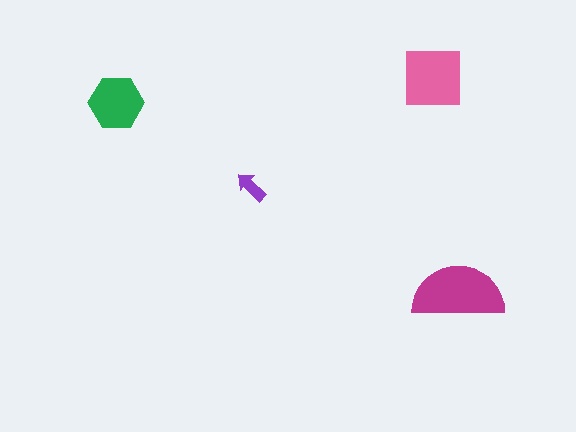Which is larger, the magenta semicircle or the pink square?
The magenta semicircle.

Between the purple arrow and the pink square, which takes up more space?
The pink square.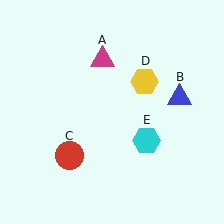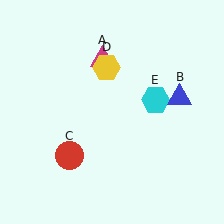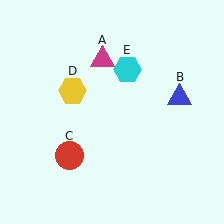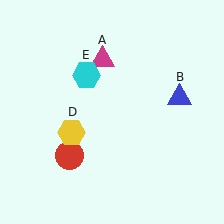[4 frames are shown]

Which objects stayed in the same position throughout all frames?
Magenta triangle (object A) and blue triangle (object B) and red circle (object C) remained stationary.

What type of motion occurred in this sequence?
The yellow hexagon (object D), cyan hexagon (object E) rotated counterclockwise around the center of the scene.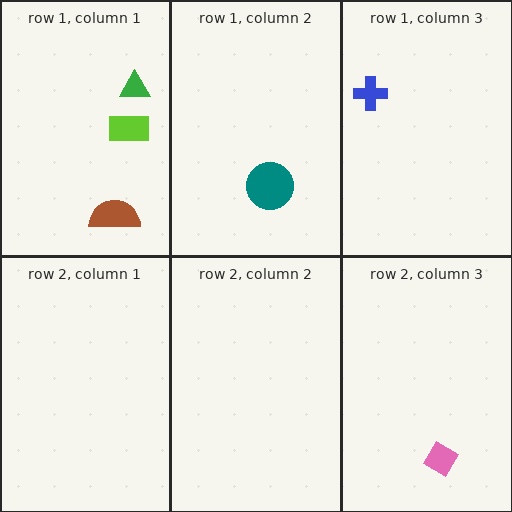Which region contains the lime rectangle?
The row 1, column 1 region.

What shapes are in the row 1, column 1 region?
The green triangle, the brown semicircle, the lime rectangle.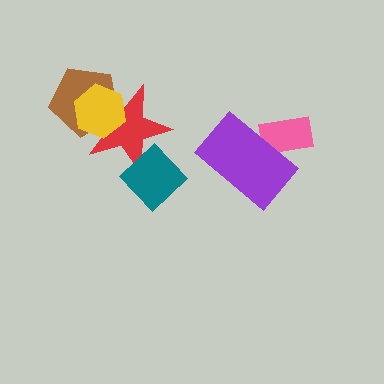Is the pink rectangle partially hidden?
Yes, it is partially covered by another shape.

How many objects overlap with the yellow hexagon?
2 objects overlap with the yellow hexagon.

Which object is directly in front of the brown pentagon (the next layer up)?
The red star is directly in front of the brown pentagon.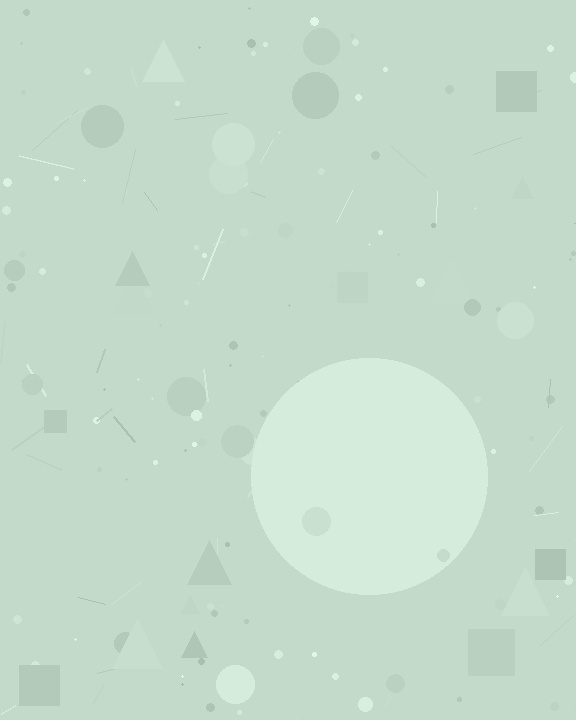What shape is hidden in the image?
A circle is hidden in the image.